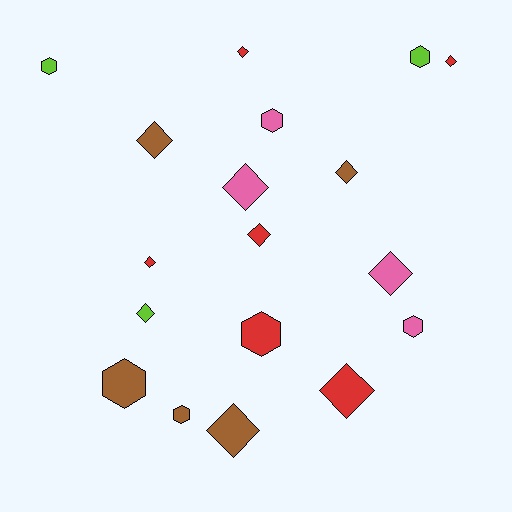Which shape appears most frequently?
Diamond, with 11 objects.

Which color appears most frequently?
Red, with 6 objects.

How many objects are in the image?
There are 18 objects.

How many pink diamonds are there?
There are 2 pink diamonds.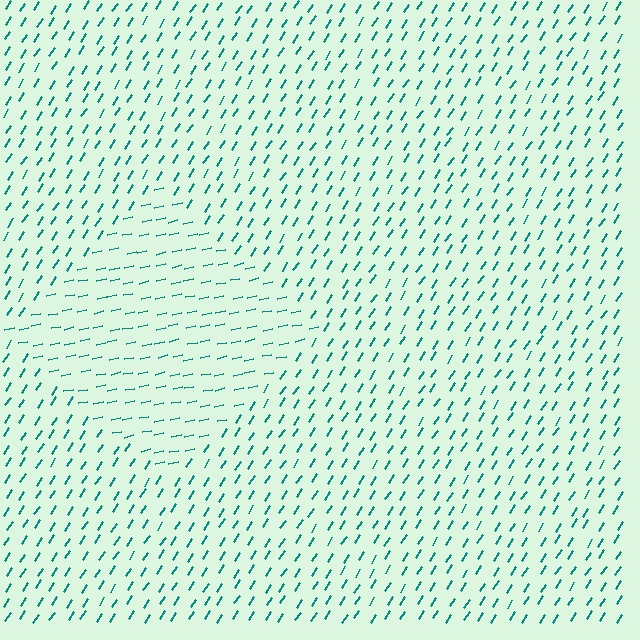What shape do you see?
I see a diamond.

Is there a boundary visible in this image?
Yes, there is a texture boundary formed by a change in line orientation.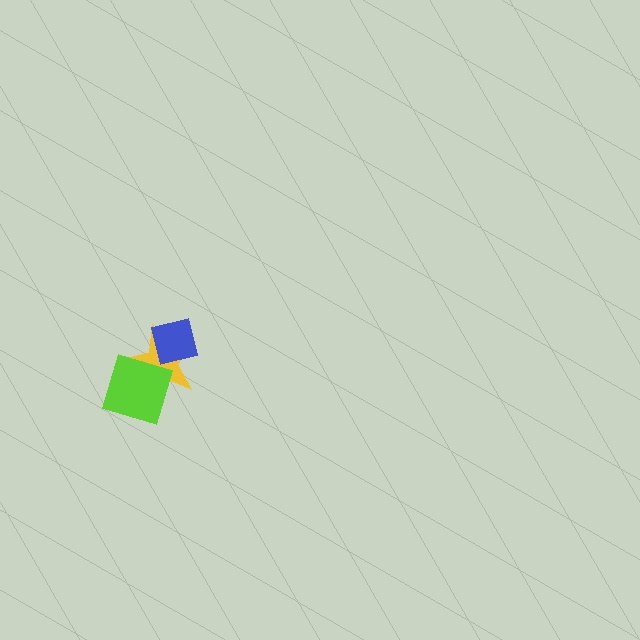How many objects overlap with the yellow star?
2 objects overlap with the yellow star.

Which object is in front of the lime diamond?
The blue square is in front of the lime diamond.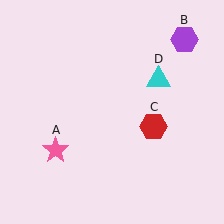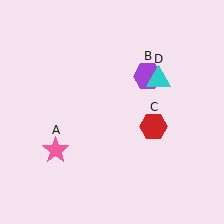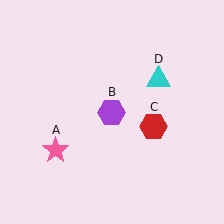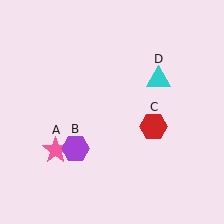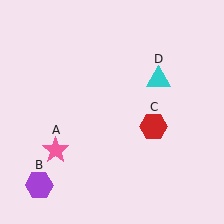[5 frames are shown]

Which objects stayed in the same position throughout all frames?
Pink star (object A) and red hexagon (object C) and cyan triangle (object D) remained stationary.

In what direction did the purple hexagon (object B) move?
The purple hexagon (object B) moved down and to the left.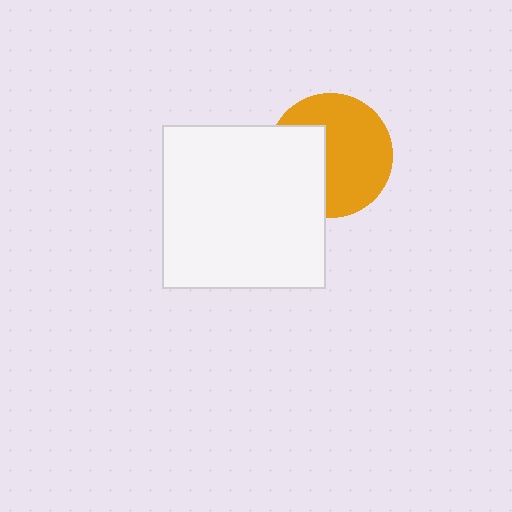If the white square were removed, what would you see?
You would see the complete orange circle.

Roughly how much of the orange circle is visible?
About half of it is visible (roughly 64%).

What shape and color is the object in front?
The object in front is a white square.